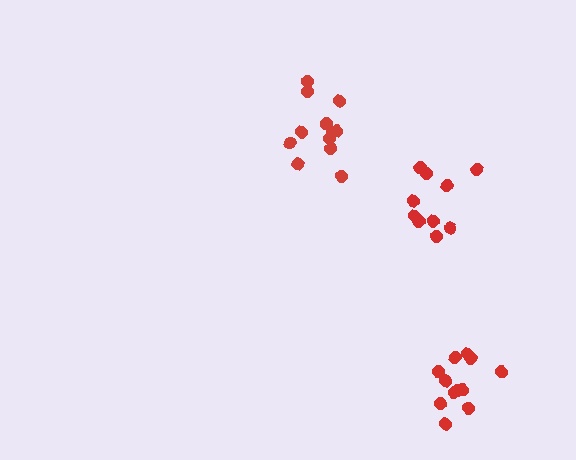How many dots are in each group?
Group 1: 12 dots, Group 2: 12 dots, Group 3: 10 dots (34 total).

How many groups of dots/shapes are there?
There are 3 groups.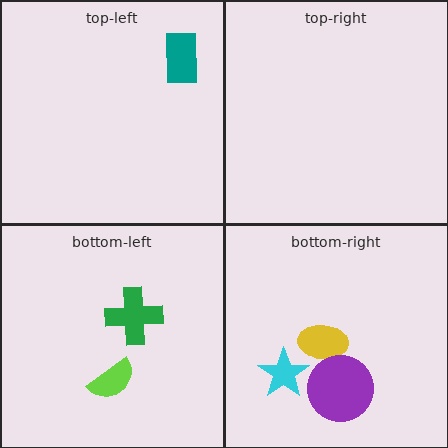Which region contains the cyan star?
The bottom-right region.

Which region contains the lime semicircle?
The bottom-left region.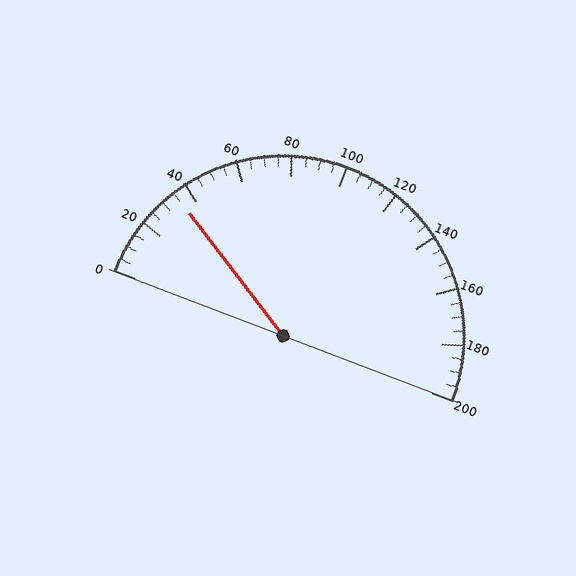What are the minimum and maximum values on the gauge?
The gauge ranges from 0 to 200.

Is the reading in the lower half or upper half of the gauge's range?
The reading is in the lower half of the range (0 to 200).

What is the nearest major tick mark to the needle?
The nearest major tick mark is 40.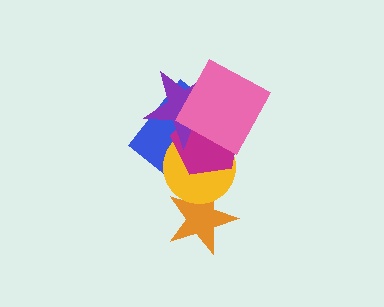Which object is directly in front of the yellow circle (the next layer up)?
The magenta pentagon is directly in front of the yellow circle.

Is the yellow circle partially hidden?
Yes, it is partially covered by another shape.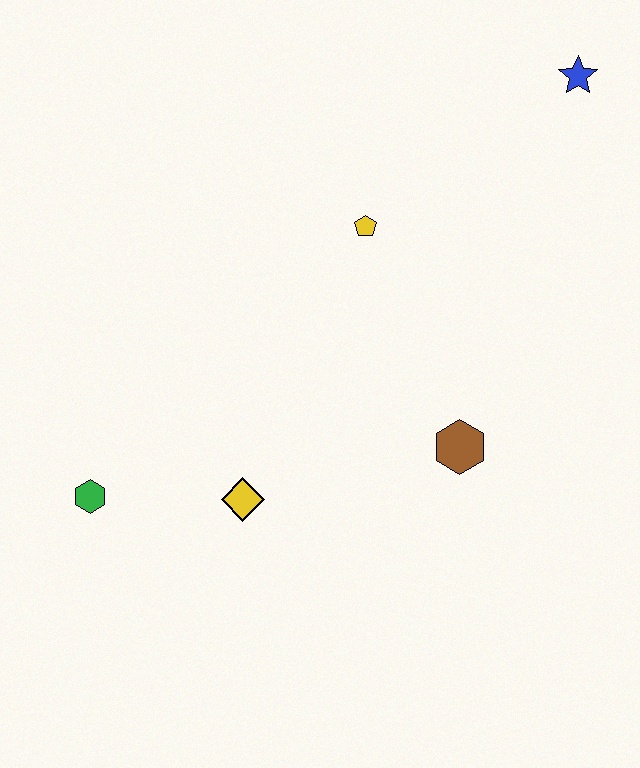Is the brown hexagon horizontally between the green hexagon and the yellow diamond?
No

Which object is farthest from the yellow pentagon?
The green hexagon is farthest from the yellow pentagon.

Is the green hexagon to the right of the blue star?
No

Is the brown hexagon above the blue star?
No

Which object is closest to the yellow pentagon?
The brown hexagon is closest to the yellow pentagon.